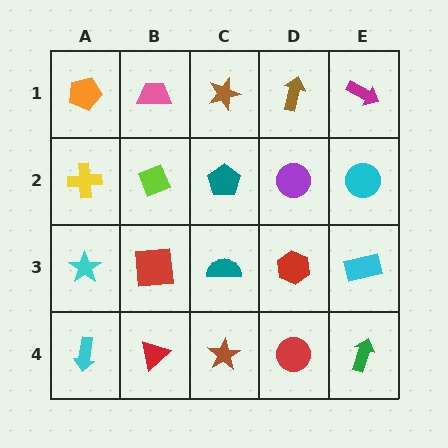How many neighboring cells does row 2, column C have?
4.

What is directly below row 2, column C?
A teal semicircle.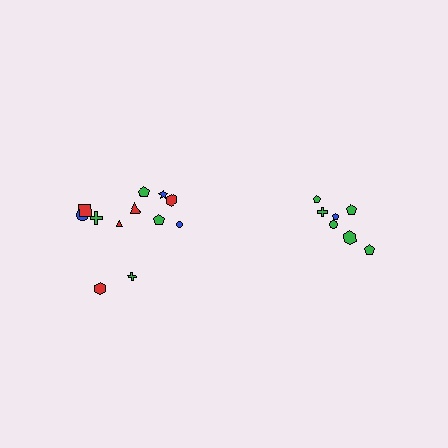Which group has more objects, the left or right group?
The left group.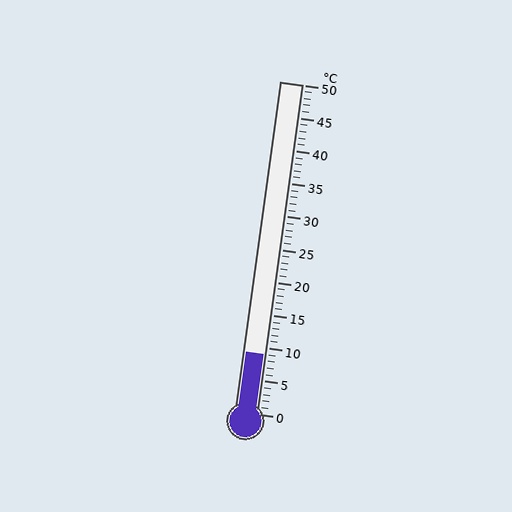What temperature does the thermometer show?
The thermometer shows approximately 9°C.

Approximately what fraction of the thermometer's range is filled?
The thermometer is filled to approximately 20% of its range.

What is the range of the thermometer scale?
The thermometer scale ranges from 0°C to 50°C.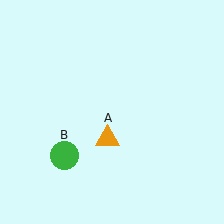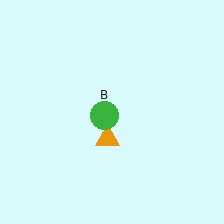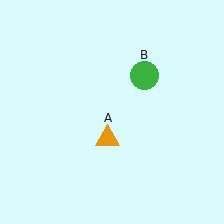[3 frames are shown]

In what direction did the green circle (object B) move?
The green circle (object B) moved up and to the right.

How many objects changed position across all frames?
1 object changed position: green circle (object B).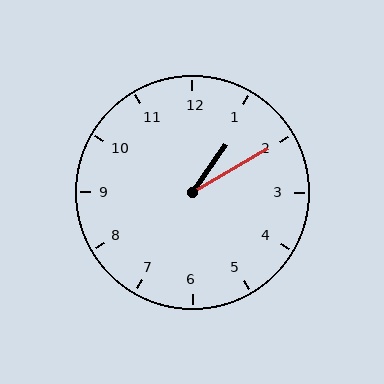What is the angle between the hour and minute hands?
Approximately 25 degrees.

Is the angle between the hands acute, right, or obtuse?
It is acute.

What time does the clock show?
1:10.